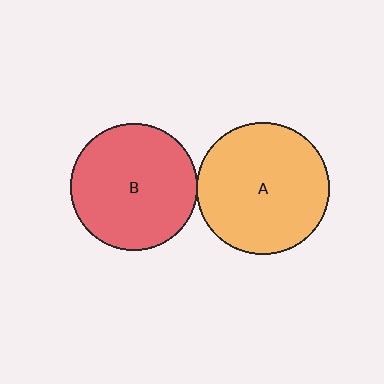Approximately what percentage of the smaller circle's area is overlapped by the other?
Approximately 5%.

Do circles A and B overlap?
Yes.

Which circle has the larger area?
Circle A (orange).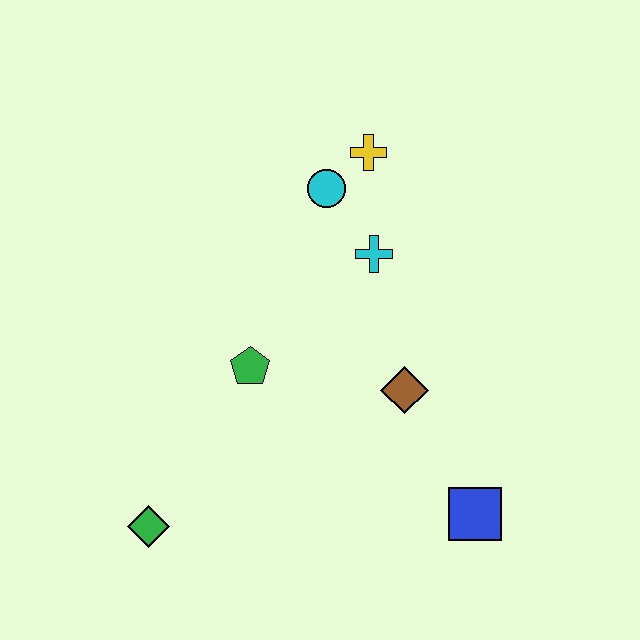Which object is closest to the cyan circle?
The yellow cross is closest to the cyan circle.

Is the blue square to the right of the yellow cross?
Yes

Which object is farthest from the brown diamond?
The green diamond is farthest from the brown diamond.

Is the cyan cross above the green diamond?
Yes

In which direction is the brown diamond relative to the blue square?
The brown diamond is above the blue square.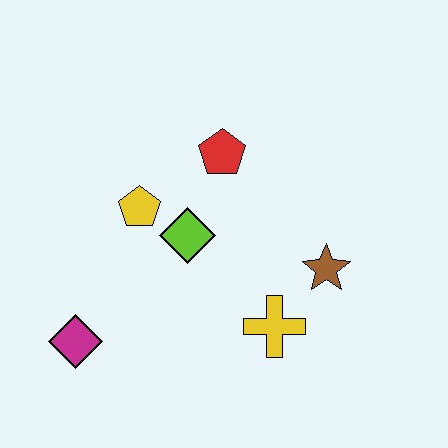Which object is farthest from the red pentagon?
The magenta diamond is farthest from the red pentagon.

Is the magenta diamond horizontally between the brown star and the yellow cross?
No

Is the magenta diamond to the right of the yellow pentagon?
No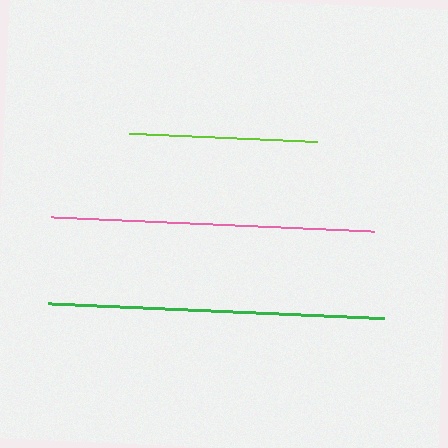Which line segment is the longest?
The green line is the longest at approximately 336 pixels.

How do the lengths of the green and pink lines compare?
The green and pink lines are approximately the same length.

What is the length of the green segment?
The green segment is approximately 336 pixels long.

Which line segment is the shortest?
The lime line is the shortest at approximately 187 pixels.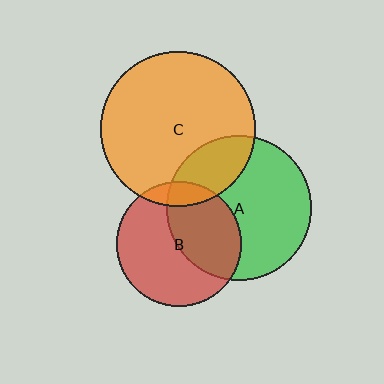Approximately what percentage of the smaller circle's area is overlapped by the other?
Approximately 25%.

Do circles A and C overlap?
Yes.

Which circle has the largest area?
Circle C (orange).